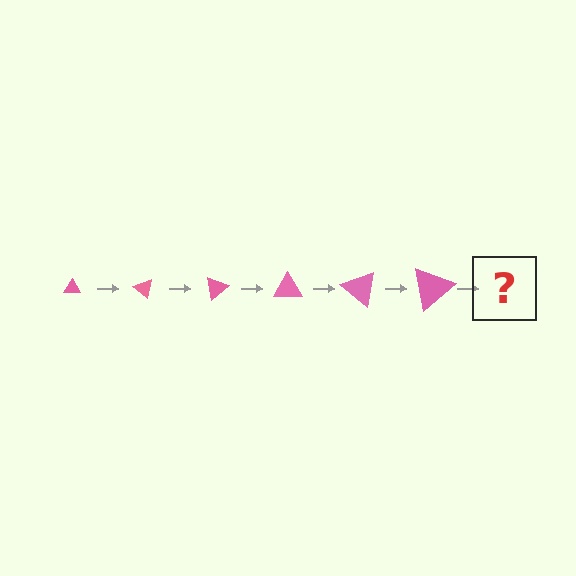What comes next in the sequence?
The next element should be a triangle, larger than the previous one and rotated 240 degrees from the start.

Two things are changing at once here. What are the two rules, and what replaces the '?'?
The two rules are that the triangle grows larger each step and it rotates 40 degrees each step. The '?' should be a triangle, larger than the previous one and rotated 240 degrees from the start.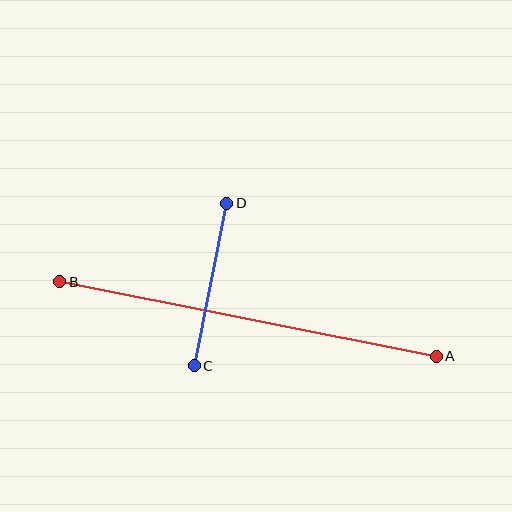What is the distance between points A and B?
The distance is approximately 384 pixels.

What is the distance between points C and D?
The distance is approximately 166 pixels.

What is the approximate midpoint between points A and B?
The midpoint is at approximately (248, 319) pixels.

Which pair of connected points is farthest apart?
Points A and B are farthest apart.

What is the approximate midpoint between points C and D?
The midpoint is at approximately (210, 284) pixels.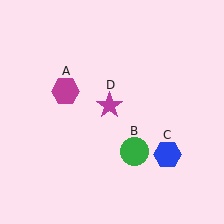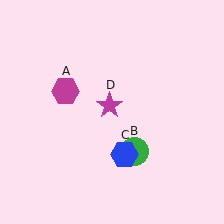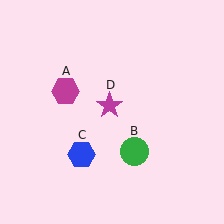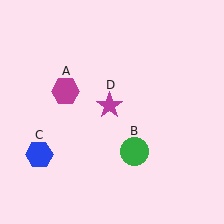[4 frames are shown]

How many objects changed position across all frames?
1 object changed position: blue hexagon (object C).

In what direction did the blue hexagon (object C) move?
The blue hexagon (object C) moved left.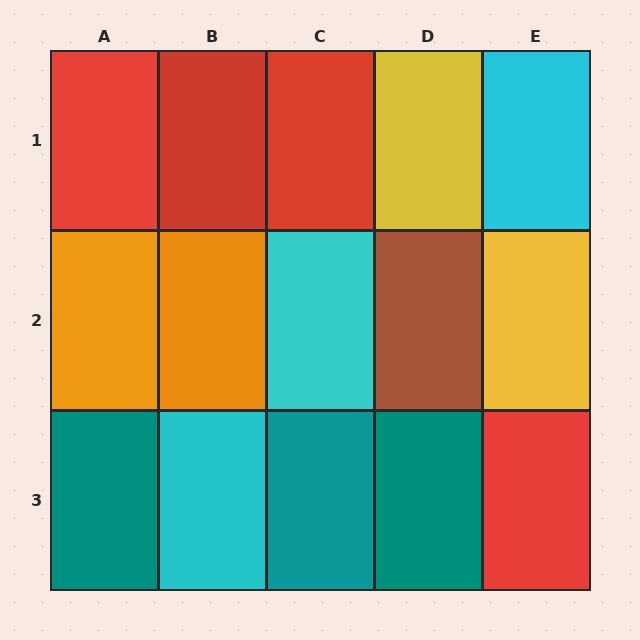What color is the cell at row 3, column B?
Cyan.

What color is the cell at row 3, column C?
Teal.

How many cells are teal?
3 cells are teal.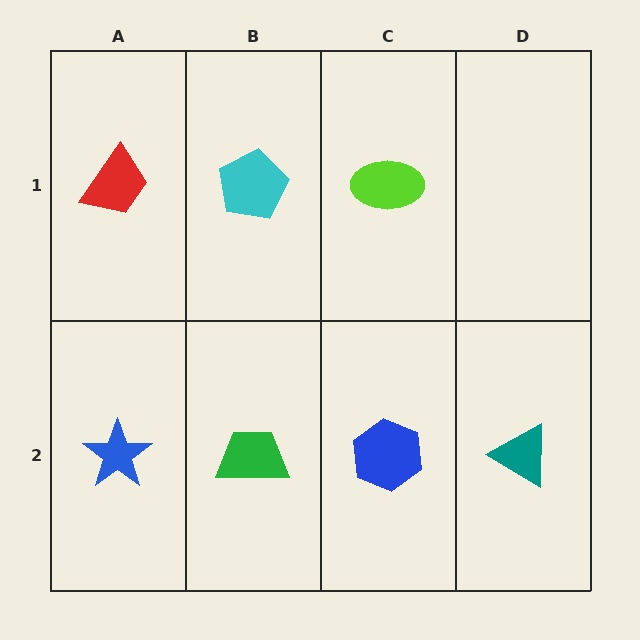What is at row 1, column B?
A cyan pentagon.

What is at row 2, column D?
A teal triangle.